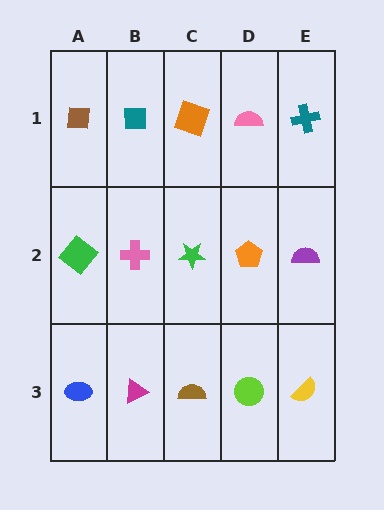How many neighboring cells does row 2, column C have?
4.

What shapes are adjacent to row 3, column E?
A purple semicircle (row 2, column E), a lime circle (row 3, column D).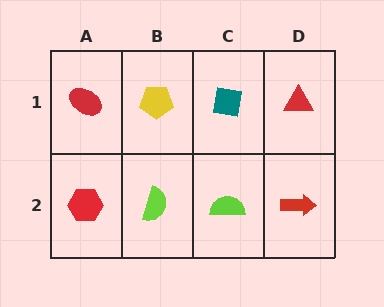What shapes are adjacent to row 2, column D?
A red triangle (row 1, column D), a lime semicircle (row 2, column C).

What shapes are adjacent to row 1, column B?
A lime semicircle (row 2, column B), a red ellipse (row 1, column A), a teal square (row 1, column C).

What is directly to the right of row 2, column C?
A red arrow.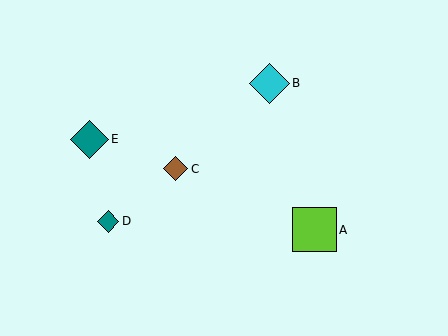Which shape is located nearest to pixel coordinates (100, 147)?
The teal diamond (labeled E) at (90, 139) is nearest to that location.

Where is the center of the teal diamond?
The center of the teal diamond is at (90, 139).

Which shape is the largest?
The lime square (labeled A) is the largest.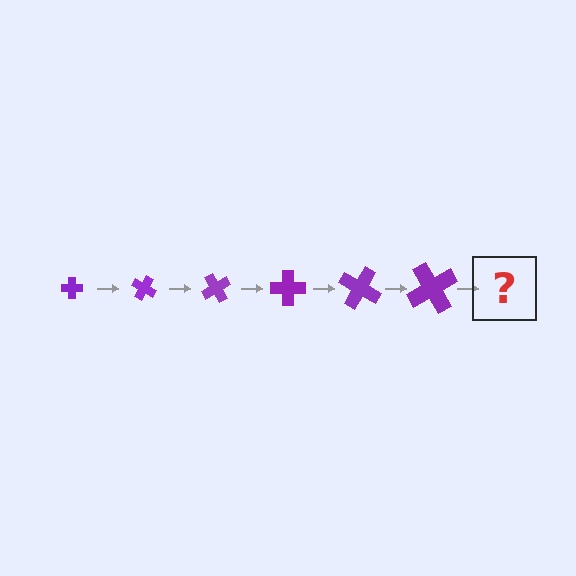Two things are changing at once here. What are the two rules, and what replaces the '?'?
The two rules are that the cross grows larger each step and it rotates 30 degrees each step. The '?' should be a cross, larger than the previous one and rotated 180 degrees from the start.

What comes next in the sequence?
The next element should be a cross, larger than the previous one and rotated 180 degrees from the start.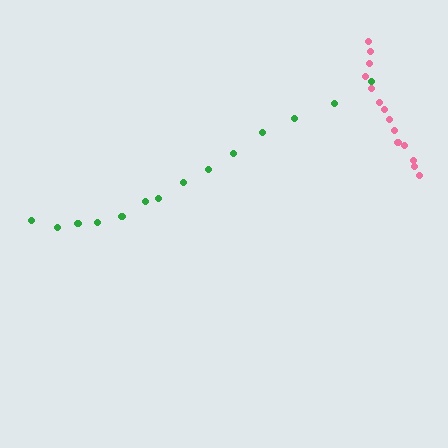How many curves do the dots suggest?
There are 2 distinct paths.